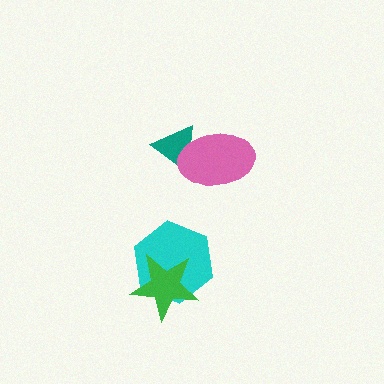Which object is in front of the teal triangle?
The pink ellipse is in front of the teal triangle.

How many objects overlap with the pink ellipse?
1 object overlaps with the pink ellipse.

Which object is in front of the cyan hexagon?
The green star is in front of the cyan hexagon.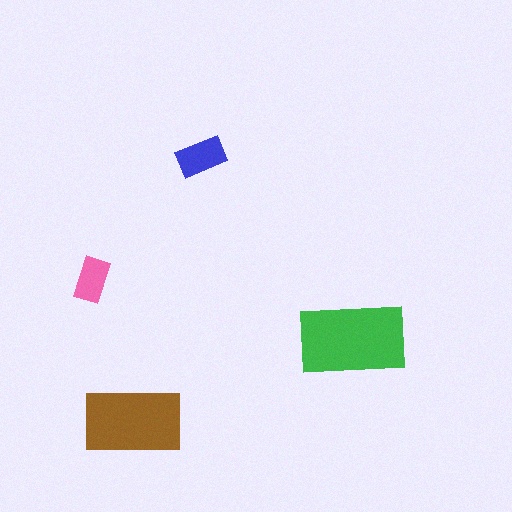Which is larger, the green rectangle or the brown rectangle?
The green one.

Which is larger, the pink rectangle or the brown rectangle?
The brown one.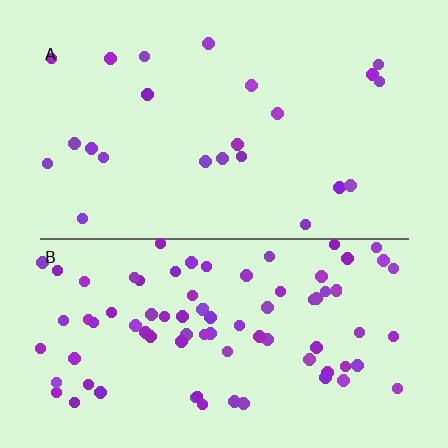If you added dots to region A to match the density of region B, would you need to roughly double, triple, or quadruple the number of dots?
Approximately quadruple.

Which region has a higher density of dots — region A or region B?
B (the bottom).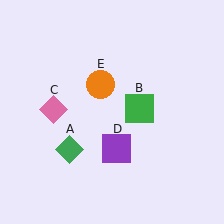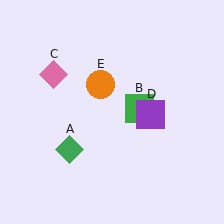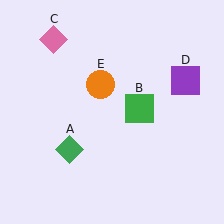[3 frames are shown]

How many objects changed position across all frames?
2 objects changed position: pink diamond (object C), purple square (object D).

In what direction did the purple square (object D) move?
The purple square (object D) moved up and to the right.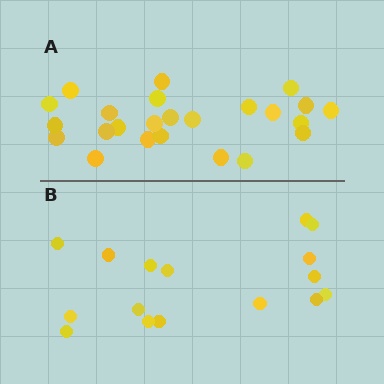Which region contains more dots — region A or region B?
Region A (the top region) has more dots.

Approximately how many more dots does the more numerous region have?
Region A has roughly 8 or so more dots than region B.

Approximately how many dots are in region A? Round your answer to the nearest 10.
About 20 dots. (The exact count is 24, which rounds to 20.)